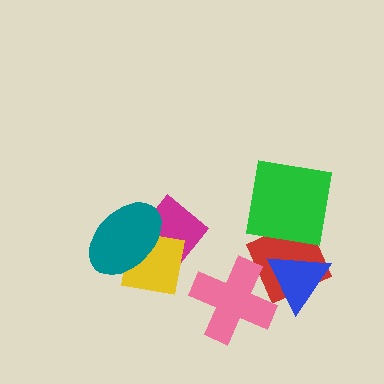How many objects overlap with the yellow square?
2 objects overlap with the yellow square.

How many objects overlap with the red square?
2 objects overlap with the red square.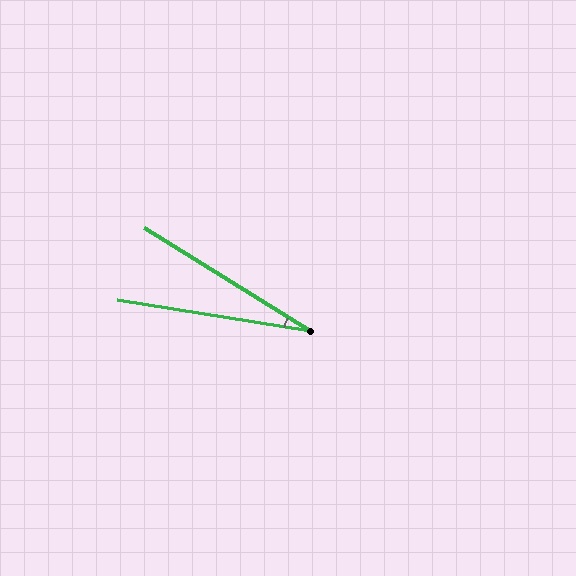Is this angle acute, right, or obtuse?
It is acute.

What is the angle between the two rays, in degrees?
Approximately 23 degrees.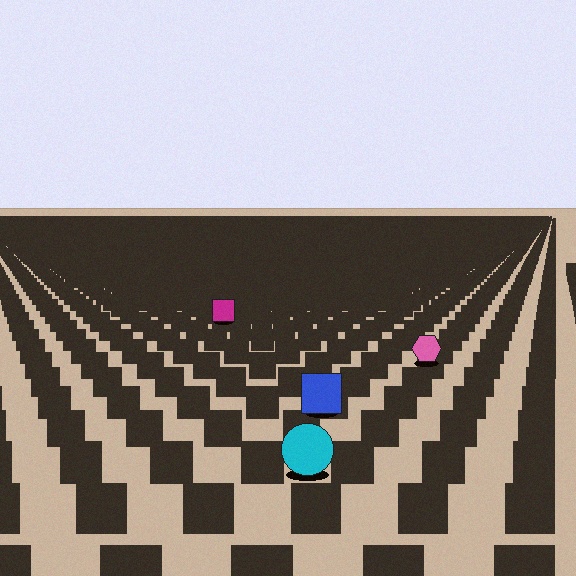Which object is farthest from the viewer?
The magenta square is farthest from the viewer. It appears smaller and the ground texture around it is denser.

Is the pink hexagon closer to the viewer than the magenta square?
Yes. The pink hexagon is closer — you can tell from the texture gradient: the ground texture is coarser near it.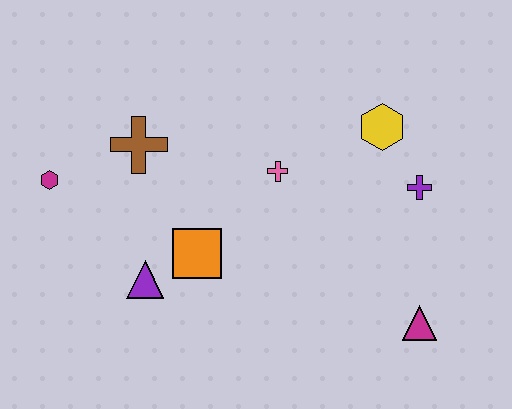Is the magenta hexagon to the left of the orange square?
Yes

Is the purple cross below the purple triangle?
No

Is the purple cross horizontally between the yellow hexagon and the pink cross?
No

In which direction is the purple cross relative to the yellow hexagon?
The purple cross is below the yellow hexagon.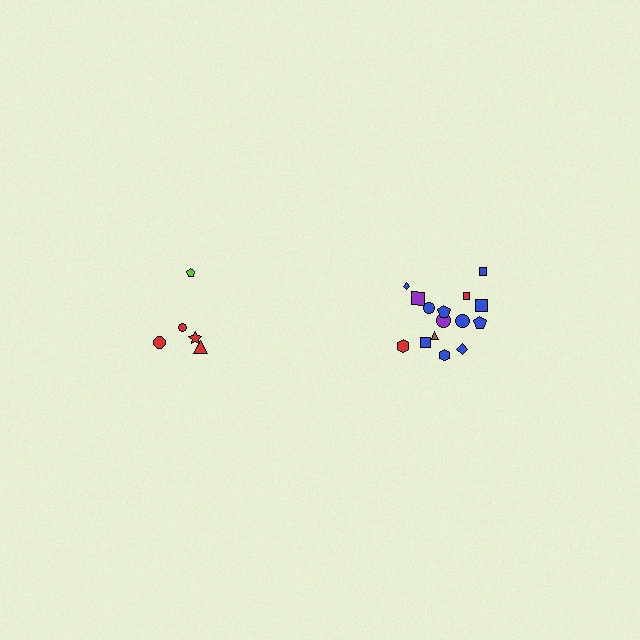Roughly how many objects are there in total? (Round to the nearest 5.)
Roughly 20 objects in total.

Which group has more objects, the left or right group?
The right group.